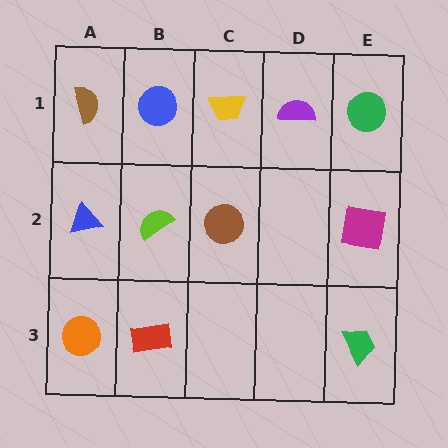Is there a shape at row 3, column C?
No, that cell is empty.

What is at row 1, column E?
A green circle.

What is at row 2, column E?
A magenta square.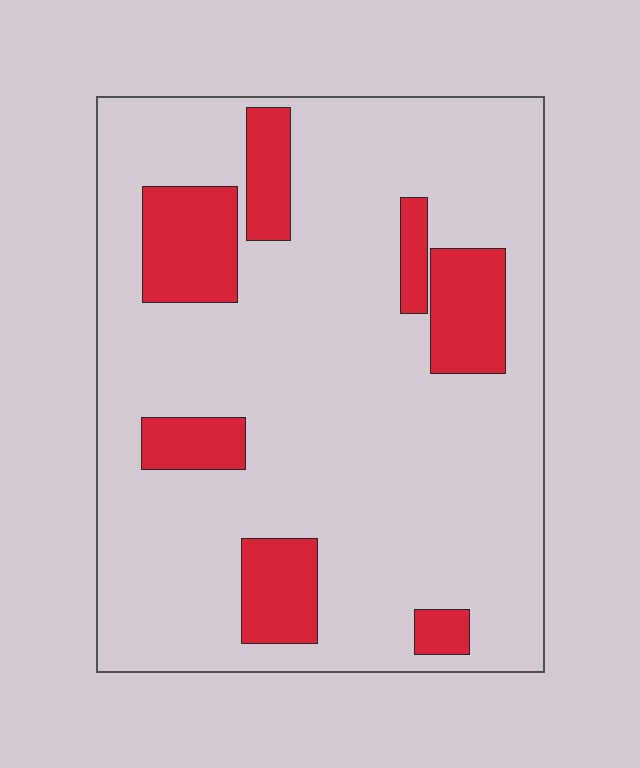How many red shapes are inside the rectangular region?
7.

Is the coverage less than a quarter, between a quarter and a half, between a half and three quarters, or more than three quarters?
Less than a quarter.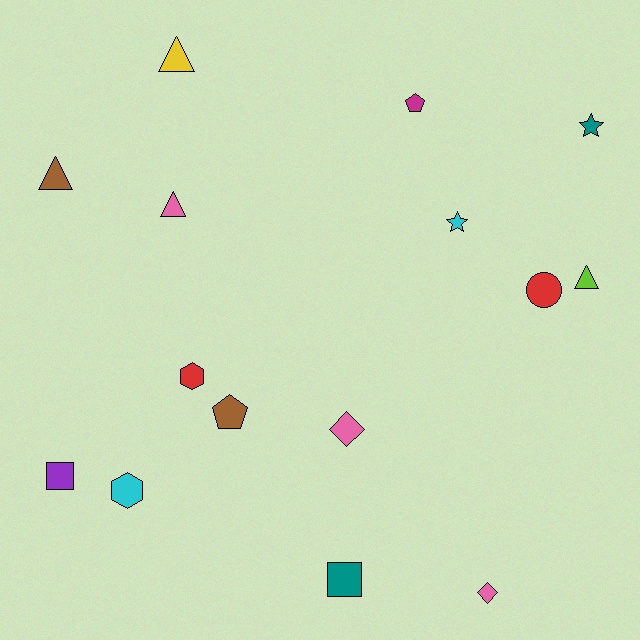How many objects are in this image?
There are 15 objects.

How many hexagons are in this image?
There are 2 hexagons.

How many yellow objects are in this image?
There is 1 yellow object.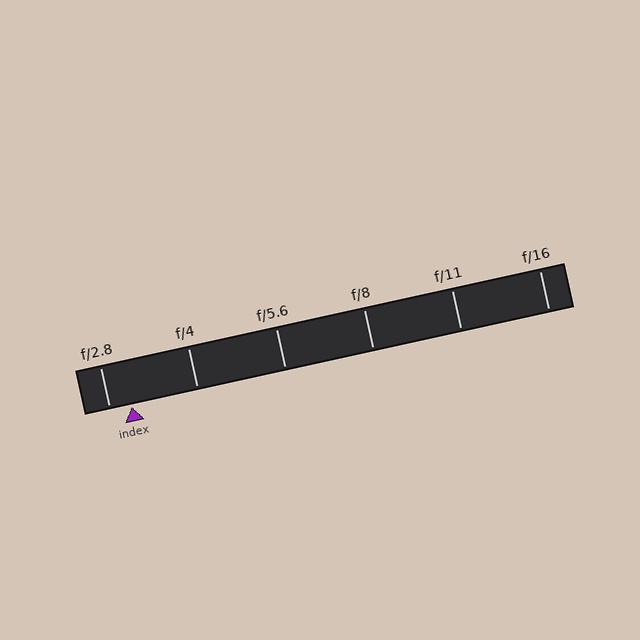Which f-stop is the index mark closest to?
The index mark is closest to f/2.8.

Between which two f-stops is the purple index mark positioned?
The index mark is between f/2.8 and f/4.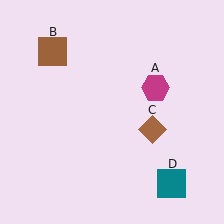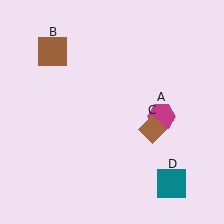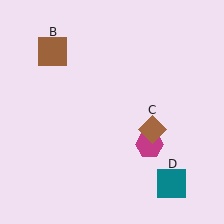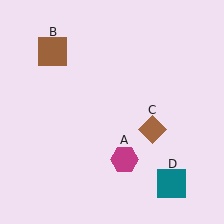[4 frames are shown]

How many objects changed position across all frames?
1 object changed position: magenta hexagon (object A).